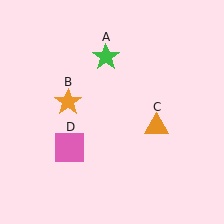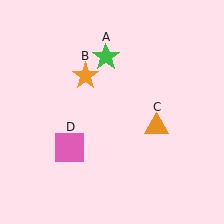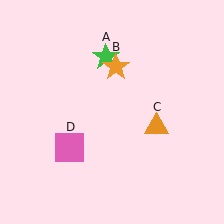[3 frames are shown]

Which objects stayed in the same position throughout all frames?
Green star (object A) and orange triangle (object C) and pink square (object D) remained stationary.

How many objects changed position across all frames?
1 object changed position: orange star (object B).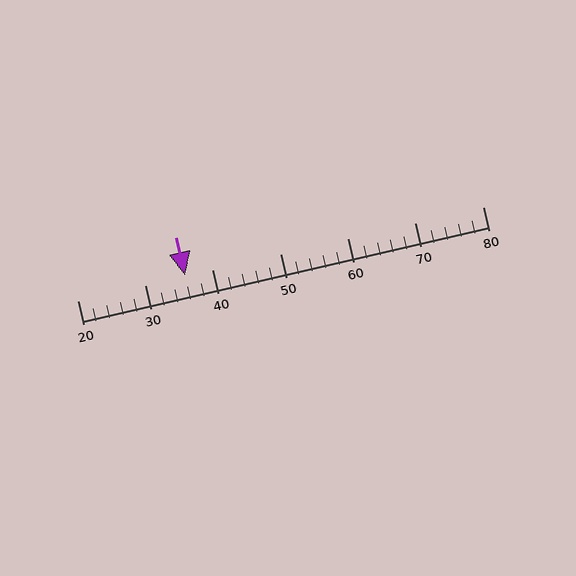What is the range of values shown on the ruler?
The ruler shows values from 20 to 80.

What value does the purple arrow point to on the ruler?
The purple arrow points to approximately 36.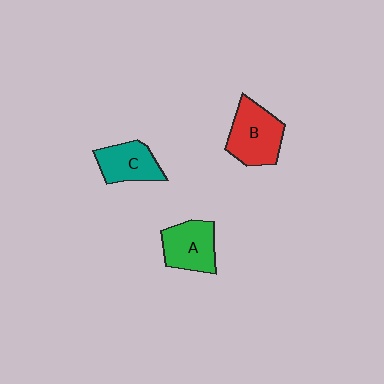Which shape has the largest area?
Shape B (red).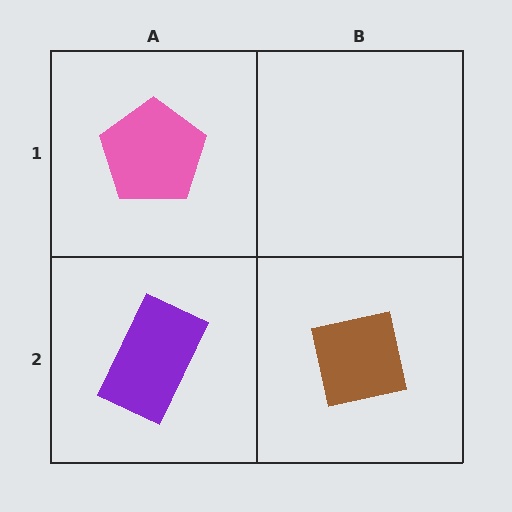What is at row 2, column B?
A brown square.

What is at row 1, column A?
A pink pentagon.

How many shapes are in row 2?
2 shapes.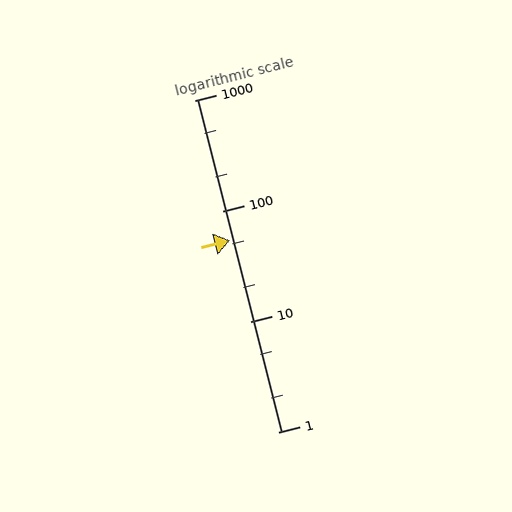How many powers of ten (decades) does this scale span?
The scale spans 3 decades, from 1 to 1000.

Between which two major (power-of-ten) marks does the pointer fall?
The pointer is between 10 and 100.